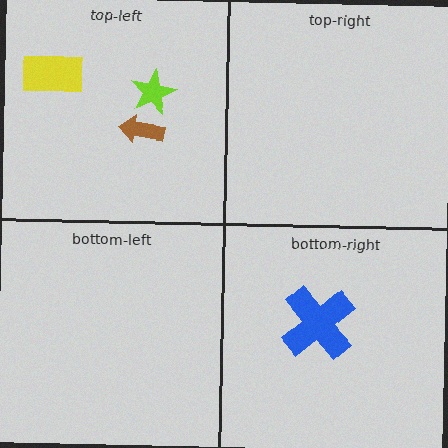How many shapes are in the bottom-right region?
1.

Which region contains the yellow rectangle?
The top-left region.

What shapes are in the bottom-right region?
The blue cross.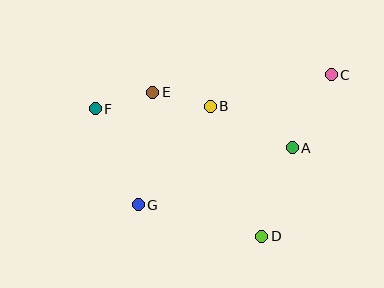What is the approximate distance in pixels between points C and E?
The distance between C and E is approximately 179 pixels.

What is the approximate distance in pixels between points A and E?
The distance between A and E is approximately 150 pixels.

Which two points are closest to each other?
Points B and E are closest to each other.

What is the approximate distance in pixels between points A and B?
The distance between A and B is approximately 92 pixels.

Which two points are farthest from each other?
Points C and F are farthest from each other.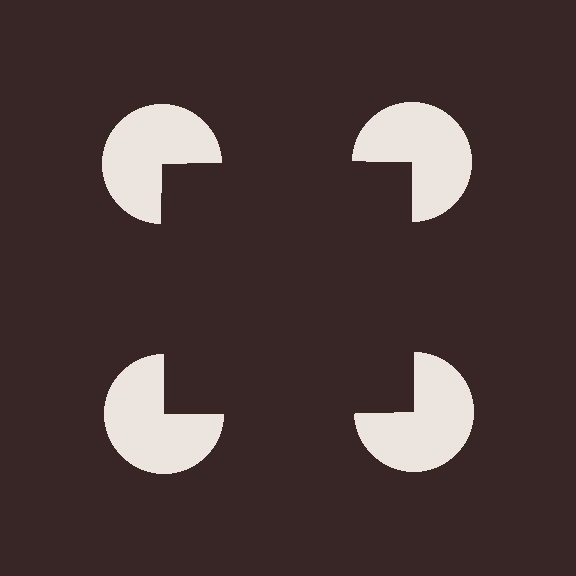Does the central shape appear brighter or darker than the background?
It typically appears slightly darker than the background, even though no actual brightness change is drawn.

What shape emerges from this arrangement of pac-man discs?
An illusory square — its edges are inferred from the aligned wedge cuts in the pac-man discs, not physically drawn.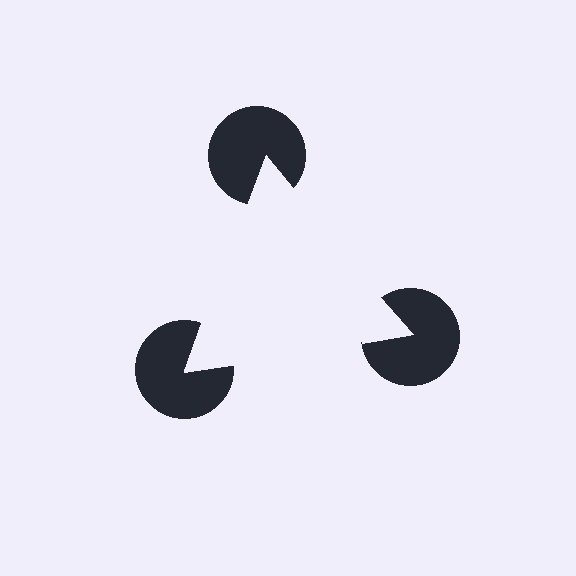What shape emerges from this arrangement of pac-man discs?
An illusory triangle — its edges are inferred from the aligned wedge cuts in the pac-man discs, not physically drawn.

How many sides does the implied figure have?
3 sides.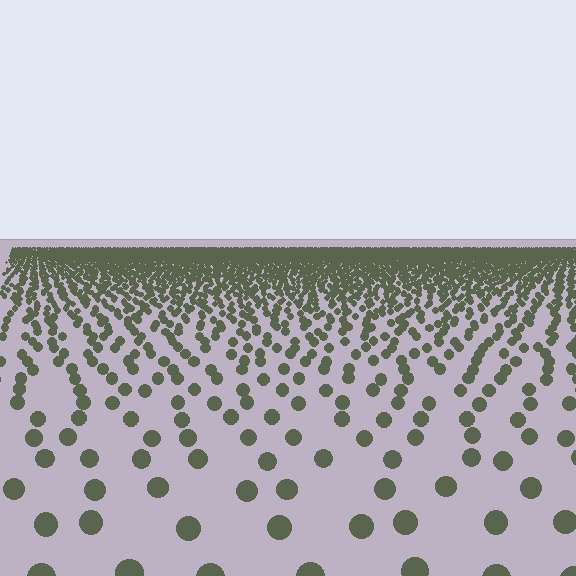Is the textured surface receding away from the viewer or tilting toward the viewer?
The surface is receding away from the viewer. Texture elements get smaller and denser toward the top.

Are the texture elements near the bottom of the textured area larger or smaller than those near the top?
Larger. Near the bottom, elements are closer to the viewer and appear at a bigger on-screen size.